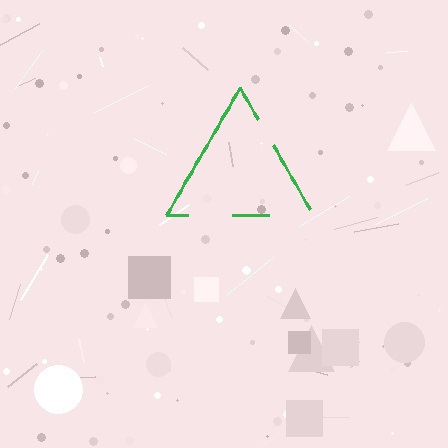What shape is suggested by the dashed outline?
The dashed outline suggests a triangle.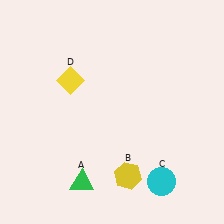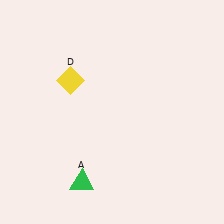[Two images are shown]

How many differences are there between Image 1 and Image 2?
There are 2 differences between the two images.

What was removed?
The yellow hexagon (B), the cyan circle (C) were removed in Image 2.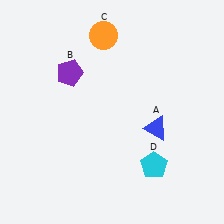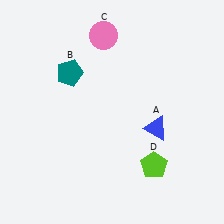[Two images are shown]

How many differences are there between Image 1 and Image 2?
There are 3 differences between the two images.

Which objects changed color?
B changed from purple to teal. C changed from orange to pink. D changed from cyan to lime.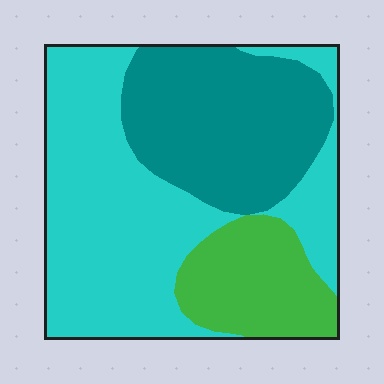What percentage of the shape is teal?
Teal covers 32% of the shape.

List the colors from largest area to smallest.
From largest to smallest: cyan, teal, green.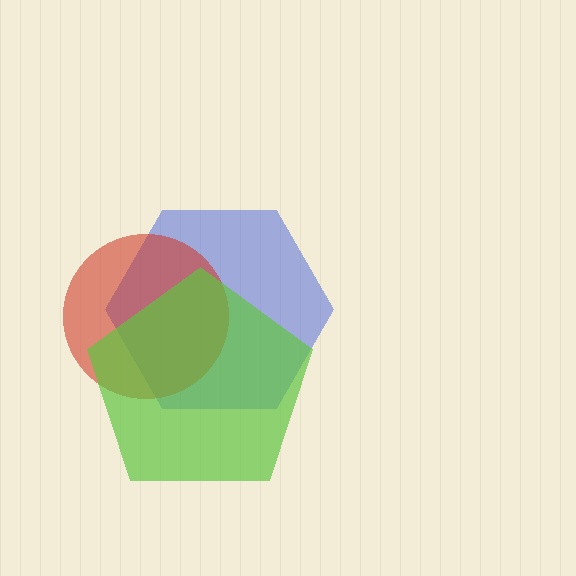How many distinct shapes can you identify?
There are 3 distinct shapes: a blue hexagon, a red circle, a lime pentagon.